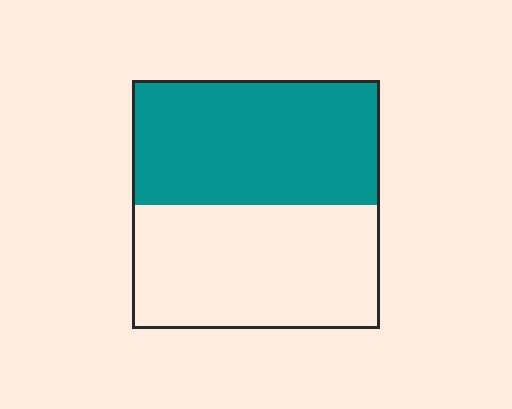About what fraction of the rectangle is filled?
About one half (1/2).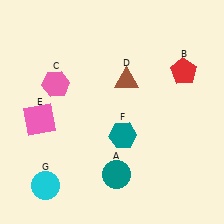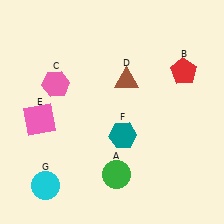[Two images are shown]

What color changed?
The circle (A) changed from teal in Image 1 to green in Image 2.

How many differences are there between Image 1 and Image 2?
There is 1 difference between the two images.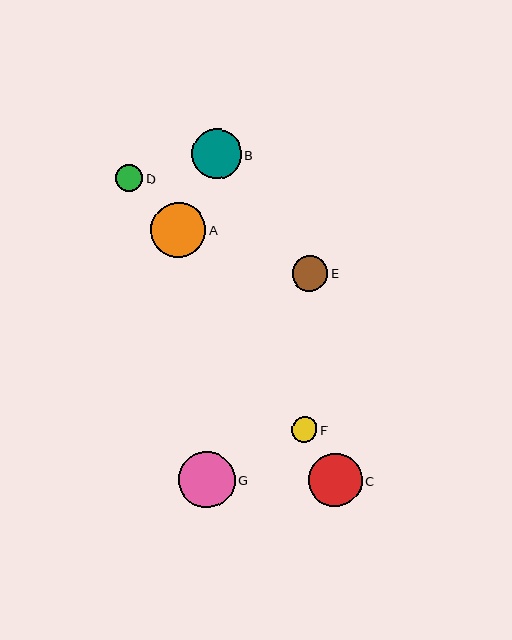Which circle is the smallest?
Circle F is the smallest with a size of approximately 25 pixels.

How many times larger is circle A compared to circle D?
Circle A is approximately 2.0 times the size of circle D.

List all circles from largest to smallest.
From largest to smallest: G, A, C, B, E, D, F.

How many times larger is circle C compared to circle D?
Circle C is approximately 1.9 times the size of circle D.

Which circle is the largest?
Circle G is the largest with a size of approximately 56 pixels.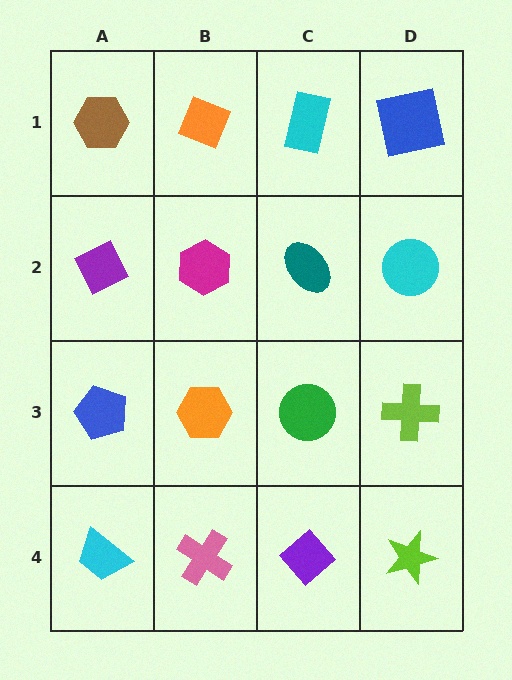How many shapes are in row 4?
4 shapes.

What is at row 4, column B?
A pink cross.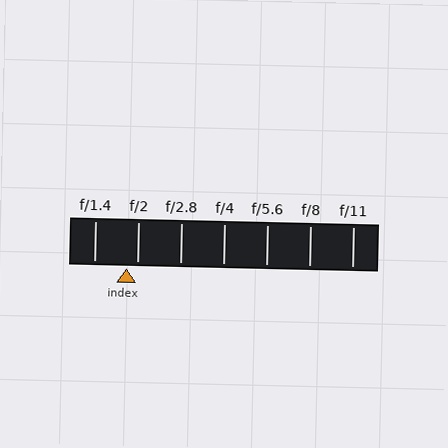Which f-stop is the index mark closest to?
The index mark is closest to f/2.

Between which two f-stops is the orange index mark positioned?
The index mark is between f/1.4 and f/2.